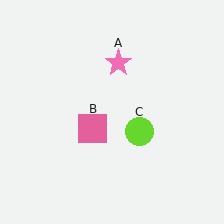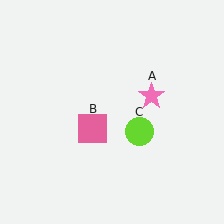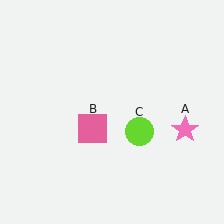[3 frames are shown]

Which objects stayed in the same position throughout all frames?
Pink square (object B) and lime circle (object C) remained stationary.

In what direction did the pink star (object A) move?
The pink star (object A) moved down and to the right.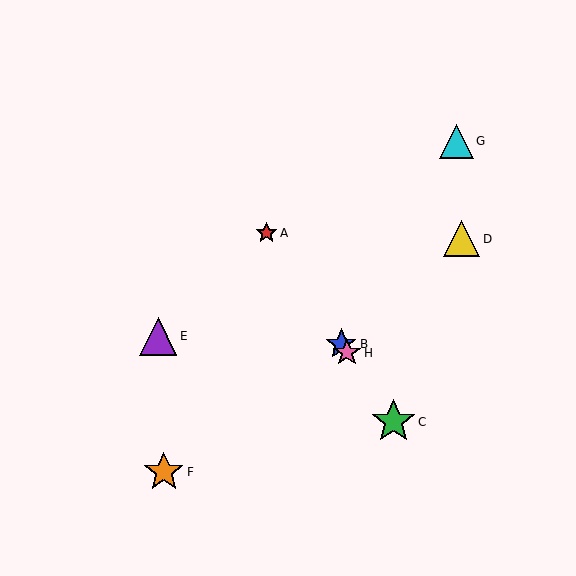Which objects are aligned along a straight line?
Objects A, B, C, H are aligned along a straight line.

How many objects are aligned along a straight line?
4 objects (A, B, C, H) are aligned along a straight line.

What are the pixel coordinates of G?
Object G is at (457, 141).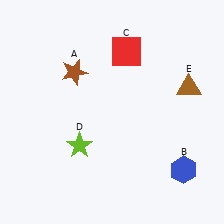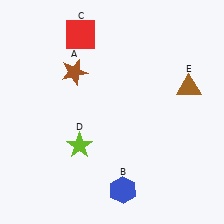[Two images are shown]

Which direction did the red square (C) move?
The red square (C) moved left.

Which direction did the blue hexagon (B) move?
The blue hexagon (B) moved left.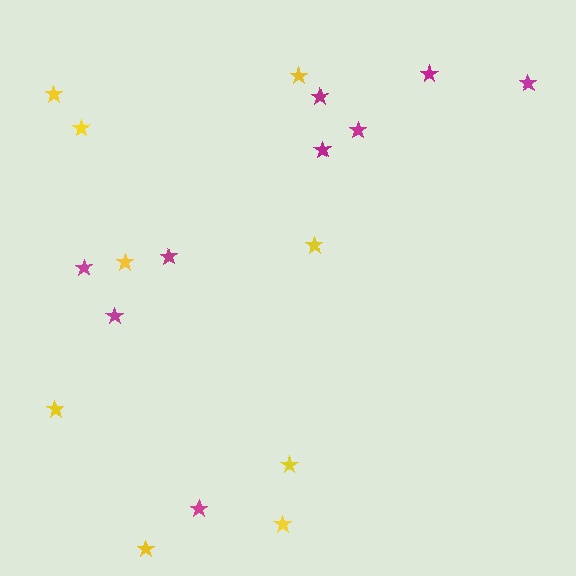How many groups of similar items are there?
There are 2 groups: one group of magenta stars (9) and one group of yellow stars (9).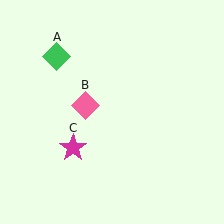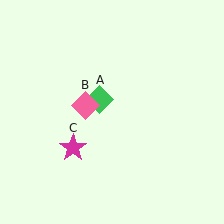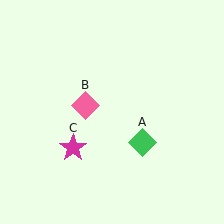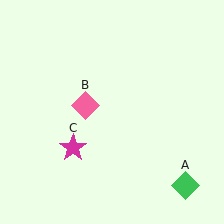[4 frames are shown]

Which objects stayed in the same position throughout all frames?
Pink diamond (object B) and magenta star (object C) remained stationary.